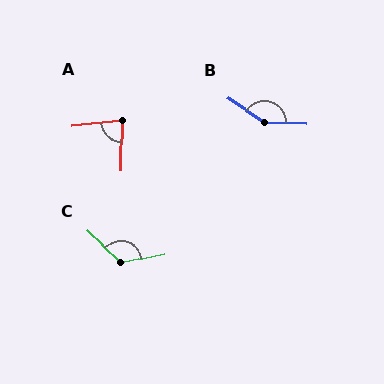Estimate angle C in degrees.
Approximately 125 degrees.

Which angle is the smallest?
A, at approximately 83 degrees.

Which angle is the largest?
B, at approximately 149 degrees.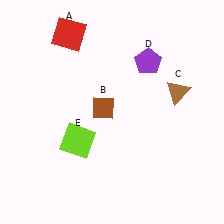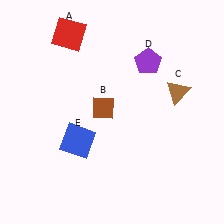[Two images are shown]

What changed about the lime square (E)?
In Image 1, E is lime. In Image 2, it changed to blue.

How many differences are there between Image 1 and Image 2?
There is 1 difference between the two images.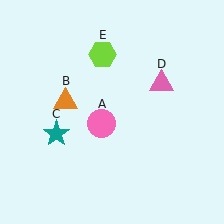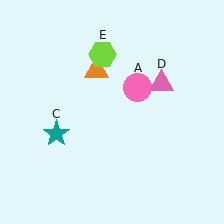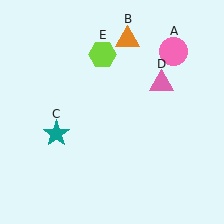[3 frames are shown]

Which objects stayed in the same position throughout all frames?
Teal star (object C) and pink triangle (object D) and lime hexagon (object E) remained stationary.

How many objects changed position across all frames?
2 objects changed position: pink circle (object A), orange triangle (object B).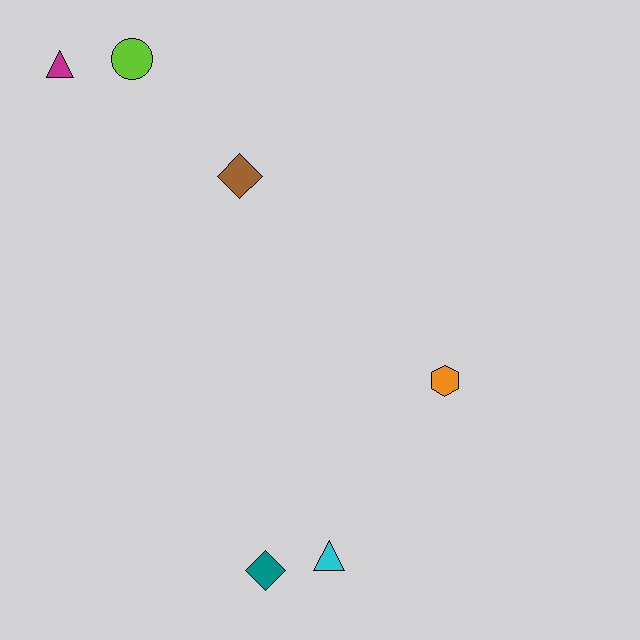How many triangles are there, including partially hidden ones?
There are 2 triangles.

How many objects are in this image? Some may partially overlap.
There are 6 objects.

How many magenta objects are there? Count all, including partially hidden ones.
There is 1 magenta object.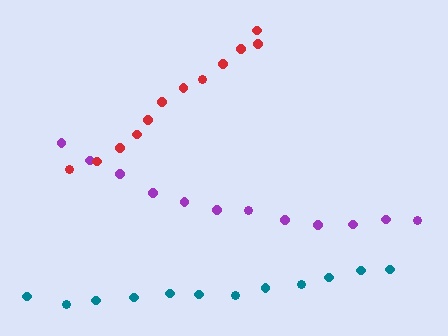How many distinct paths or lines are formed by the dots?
There are 3 distinct paths.